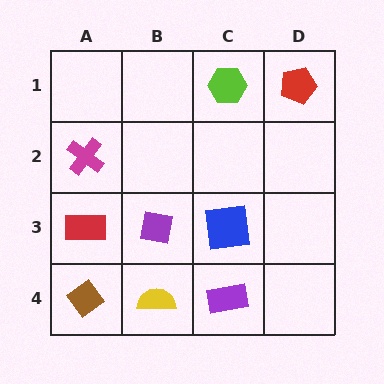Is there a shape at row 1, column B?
No, that cell is empty.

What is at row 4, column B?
A yellow semicircle.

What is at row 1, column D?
A red pentagon.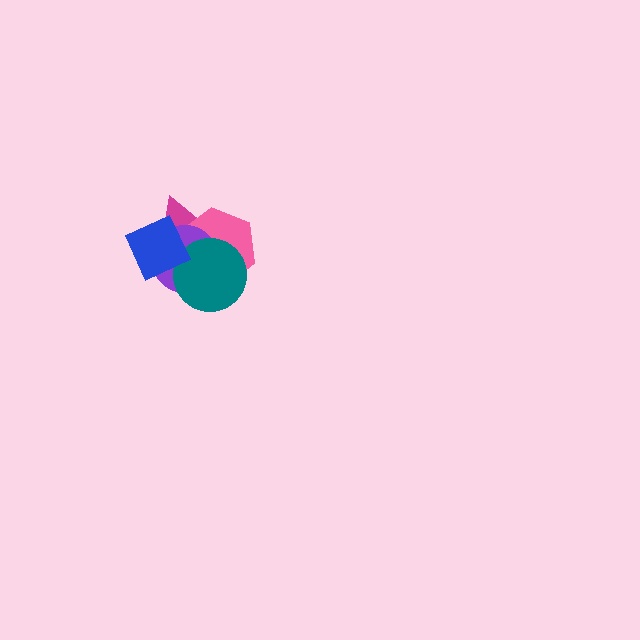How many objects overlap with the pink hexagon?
4 objects overlap with the pink hexagon.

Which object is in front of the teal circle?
The blue diamond is in front of the teal circle.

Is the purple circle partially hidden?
Yes, it is partially covered by another shape.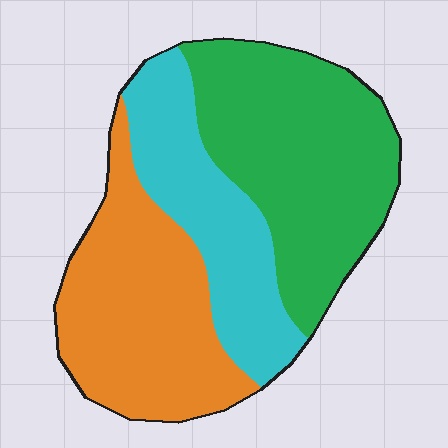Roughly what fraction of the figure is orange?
Orange covers 35% of the figure.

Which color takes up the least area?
Cyan, at roughly 25%.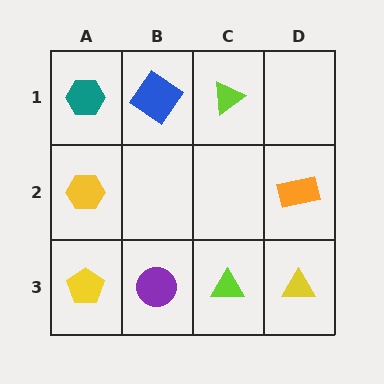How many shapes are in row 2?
2 shapes.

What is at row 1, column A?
A teal hexagon.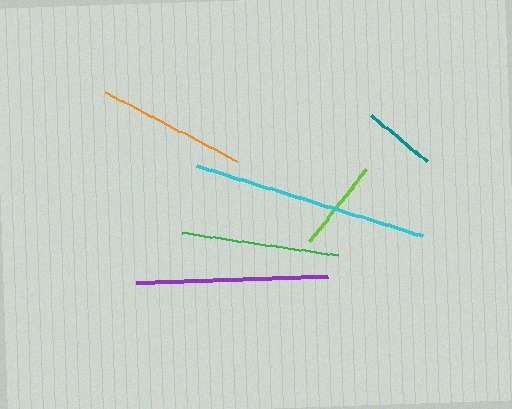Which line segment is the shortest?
The teal line is the shortest at approximately 72 pixels.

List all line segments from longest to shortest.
From longest to shortest: cyan, purple, green, orange, lime, teal.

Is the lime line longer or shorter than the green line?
The green line is longer than the lime line.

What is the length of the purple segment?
The purple segment is approximately 192 pixels long.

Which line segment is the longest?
The cyan line is the longest at approximately 237 pixels.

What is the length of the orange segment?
The orange segment is approximately 148 pixels long.